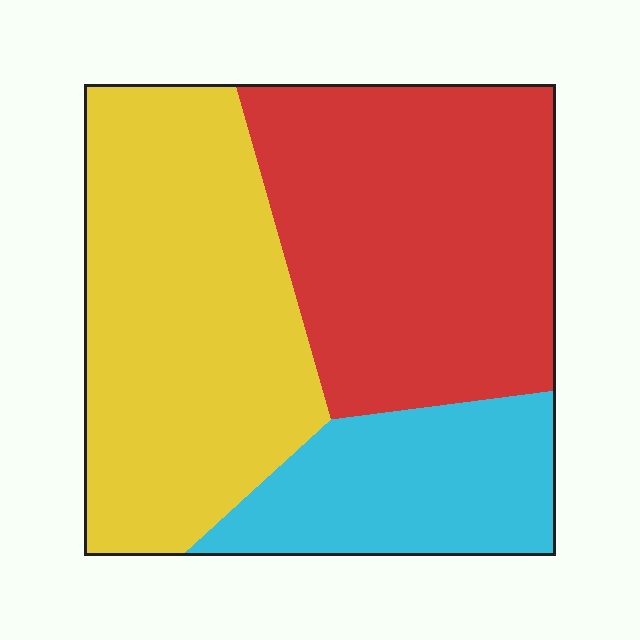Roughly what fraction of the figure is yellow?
Yellow covers about 40% of the figure.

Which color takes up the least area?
Cyan, at roughly 20%.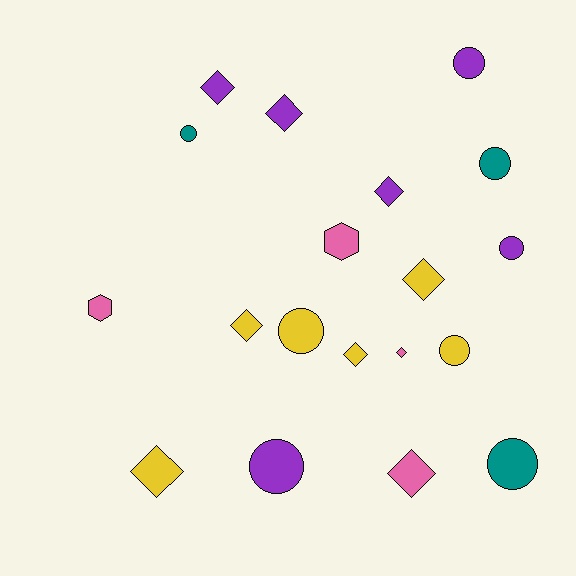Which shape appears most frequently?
Diamond, with 9 objects.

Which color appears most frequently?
Purple, with 6 objects.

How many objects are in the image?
There are 19 objects.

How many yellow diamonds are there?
There are 4 yellow diamonds.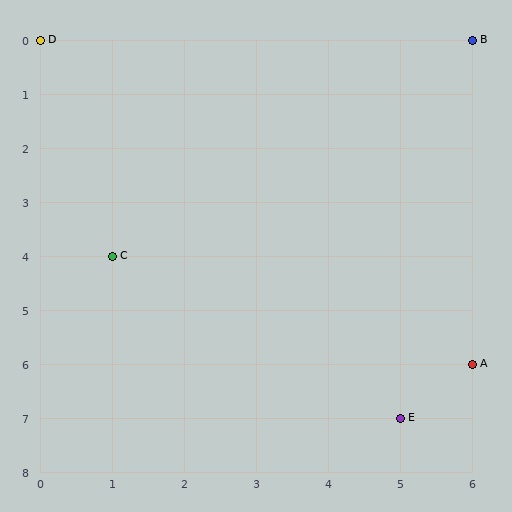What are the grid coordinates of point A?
Point A is at grid coordinates (6, 6).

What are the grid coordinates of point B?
Point B is at grid coordinates (6, 0).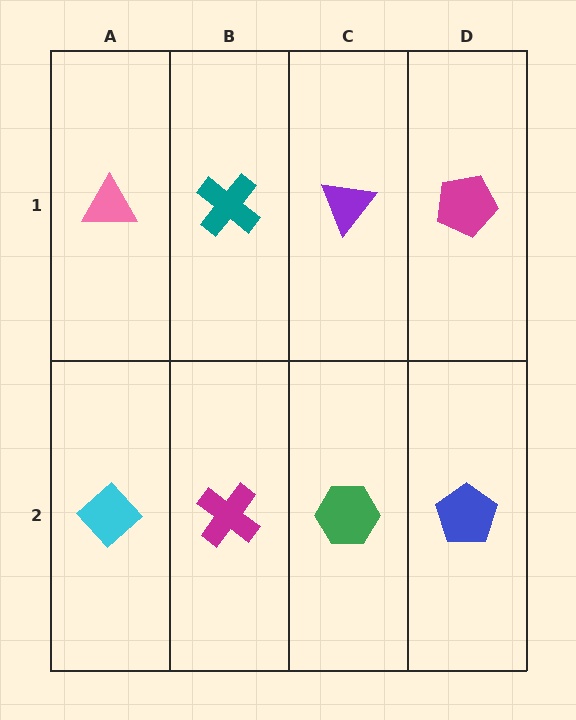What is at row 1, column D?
A magenta pentagon.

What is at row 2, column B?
A magenta cross.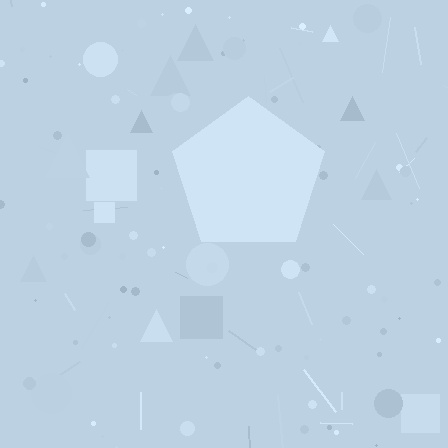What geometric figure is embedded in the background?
A pentagon is embedded in the background.